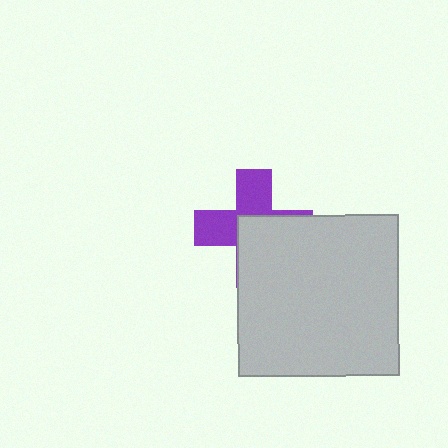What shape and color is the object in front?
The object in front is a light gray square.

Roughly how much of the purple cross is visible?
About half of it is visible (roughly 49%).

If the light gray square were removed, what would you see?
You would see the complete purple cross.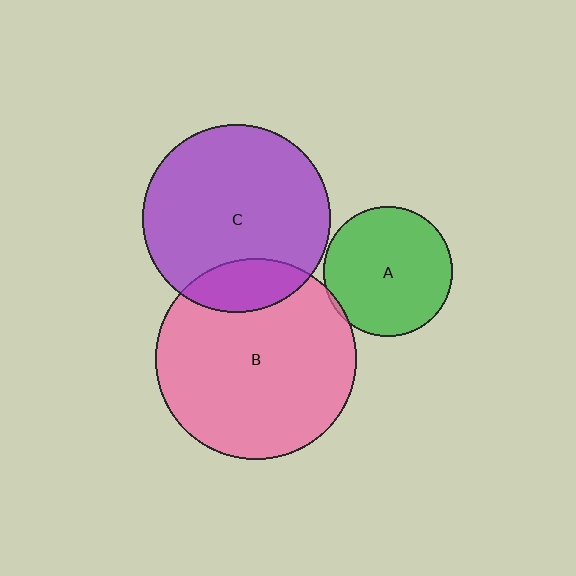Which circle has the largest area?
Circle B (pink).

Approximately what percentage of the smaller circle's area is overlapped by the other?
Approximately 5%.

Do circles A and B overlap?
Yes.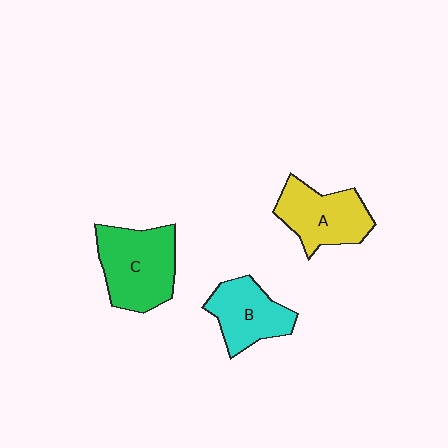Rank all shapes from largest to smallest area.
From largest to smallest: C (green), A (yellow), B (cyan).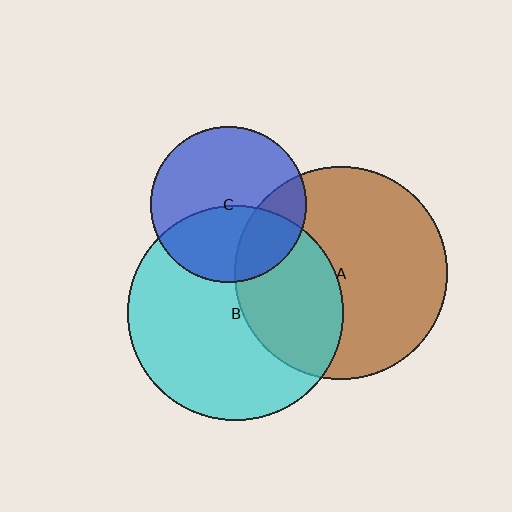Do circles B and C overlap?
Yes.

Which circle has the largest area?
Circle B (cyan).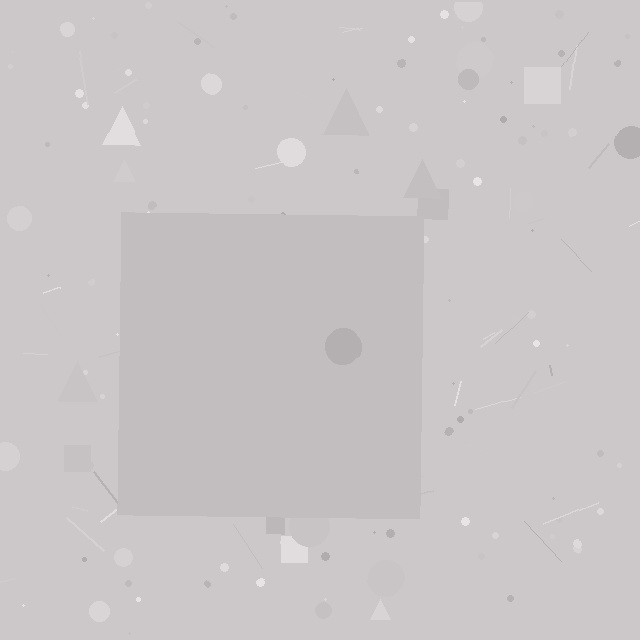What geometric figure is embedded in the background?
A square is embedded in the background.